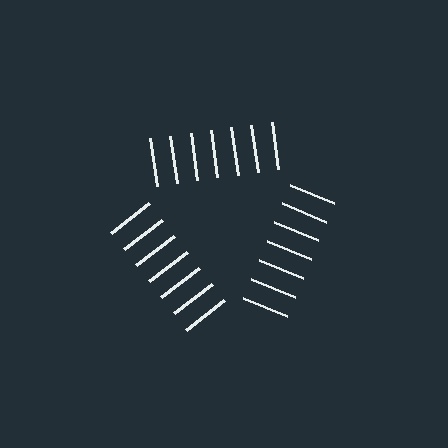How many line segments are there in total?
21 — 7 along each of the 3 edges.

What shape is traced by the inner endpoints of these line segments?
An illusory triangle — the line segments terminate on its edges but no continuous stroke is drawn.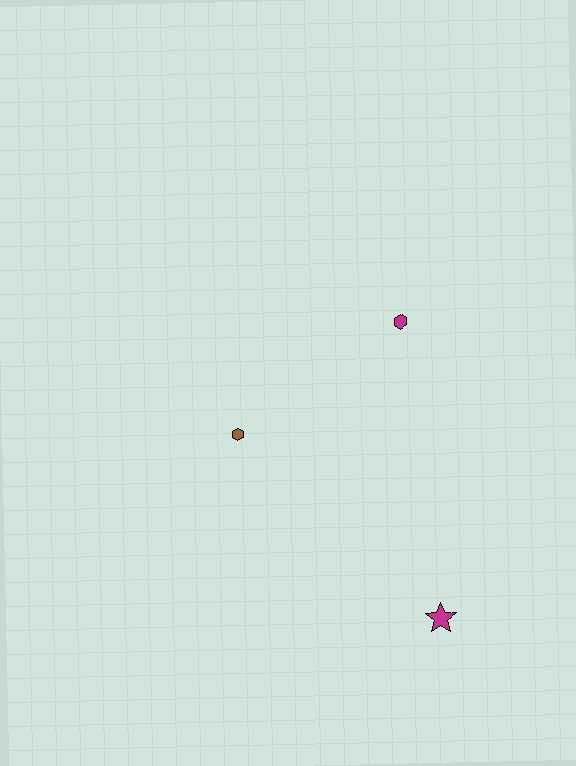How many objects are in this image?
There are 3 objects.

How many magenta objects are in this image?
There are 2 magenta objects.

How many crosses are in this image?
There are no crosses.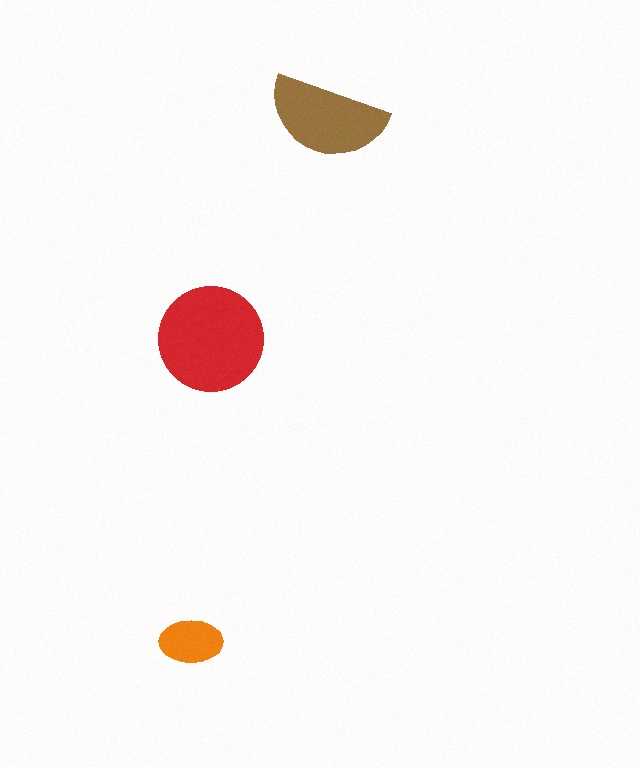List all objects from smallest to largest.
The orange ellipse, the brown semicircle, the red circle.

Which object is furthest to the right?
The brown semicircle is rightmost.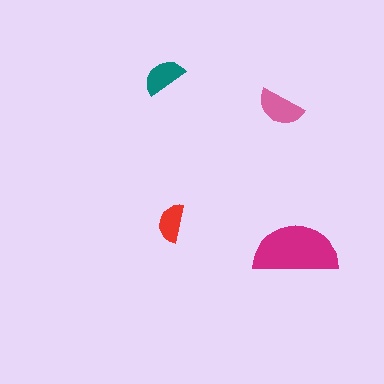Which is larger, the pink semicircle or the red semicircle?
The pink one.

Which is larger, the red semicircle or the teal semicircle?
The teal one.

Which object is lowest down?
The magenta semicircle is bottommost.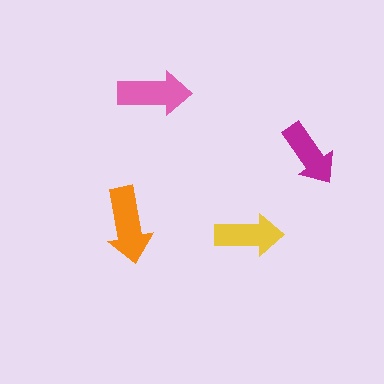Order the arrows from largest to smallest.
the orange one, the pink one, the yellow one, the magenta one.